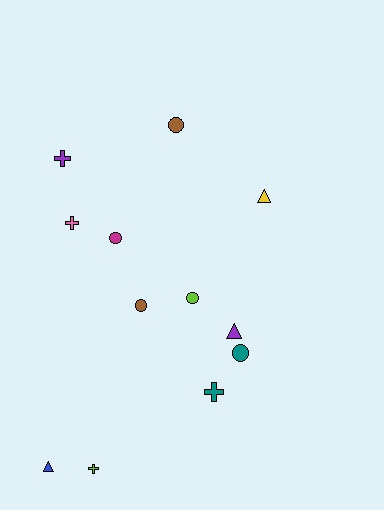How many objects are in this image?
There are 12 objects.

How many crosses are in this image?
There are 4 crosses.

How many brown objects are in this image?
There are 2 brown objects.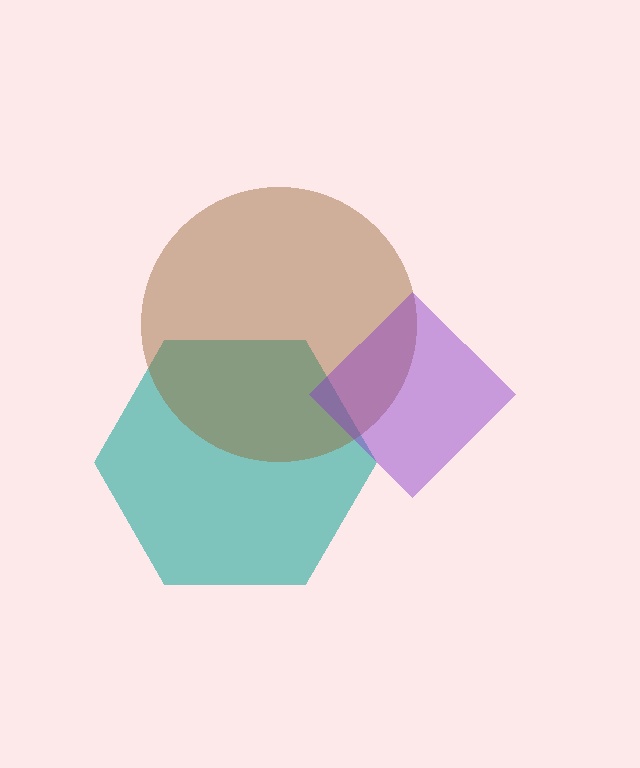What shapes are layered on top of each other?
The layered shapes are: a teal hexagon, a brown circle, a purple diamond.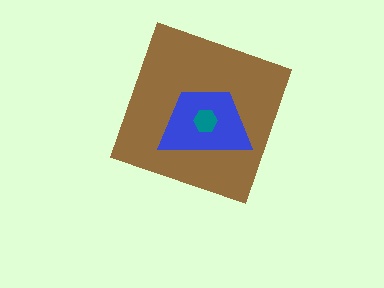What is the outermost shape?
The brown diamond.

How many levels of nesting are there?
3.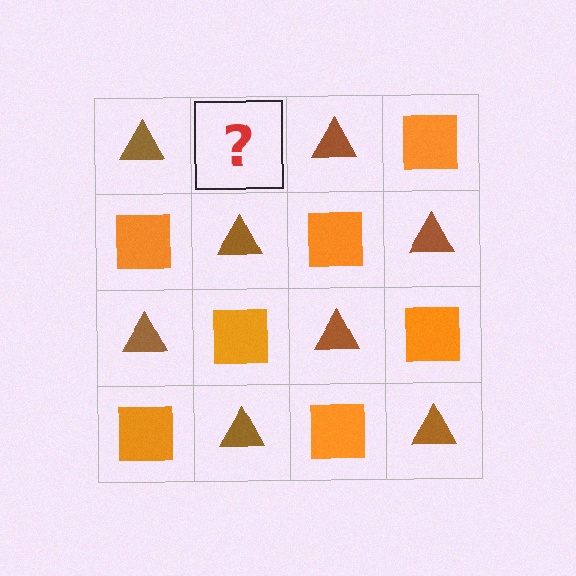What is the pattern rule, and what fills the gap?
The rule is that it alternates brown triangle and orange square in a checkerboard pattern. The gap should be filled with an orange square.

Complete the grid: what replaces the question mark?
The question mark should be replaced with an orange square.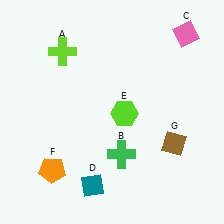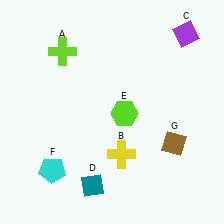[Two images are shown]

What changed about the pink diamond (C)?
In Image 1, C is pink. In Image 2, it changed to purple.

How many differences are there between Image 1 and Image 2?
There are 3 differences between the two images.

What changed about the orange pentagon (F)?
In Image 1, F is orange. In Image 2, it changed to cyan.